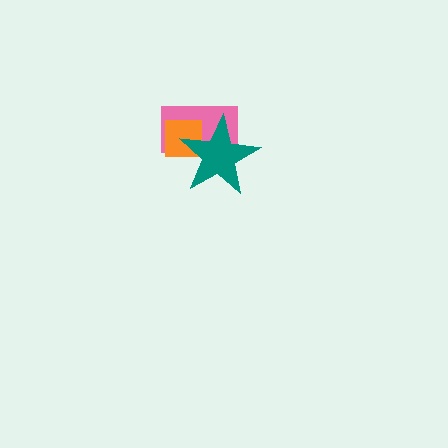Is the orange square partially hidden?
Yes, it is partially covered by another shape.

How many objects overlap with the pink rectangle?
2 objects overlap with the pink rectangle.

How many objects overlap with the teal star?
2 objects overlap with the teal star.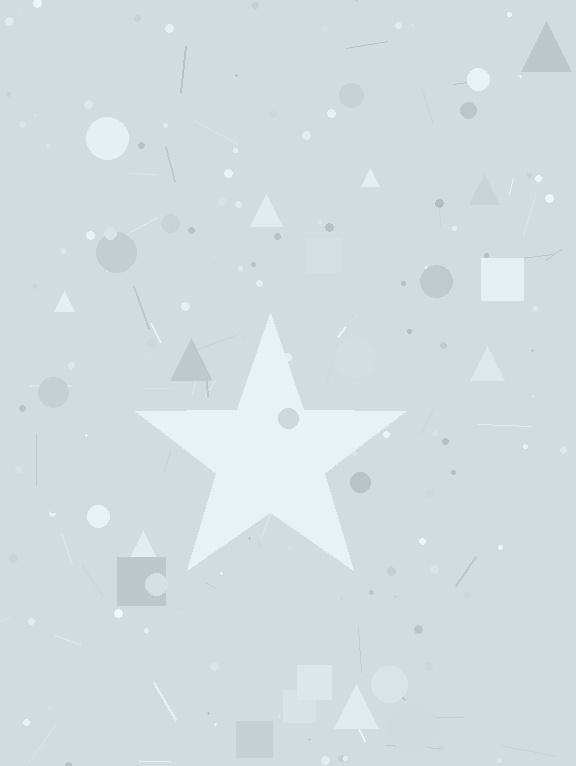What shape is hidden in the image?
A star is hidden in the image.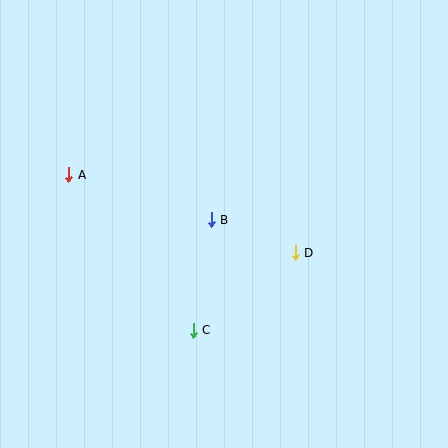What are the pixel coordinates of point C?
Point C is at (193, 330).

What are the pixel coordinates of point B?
Point B is at (211, 220).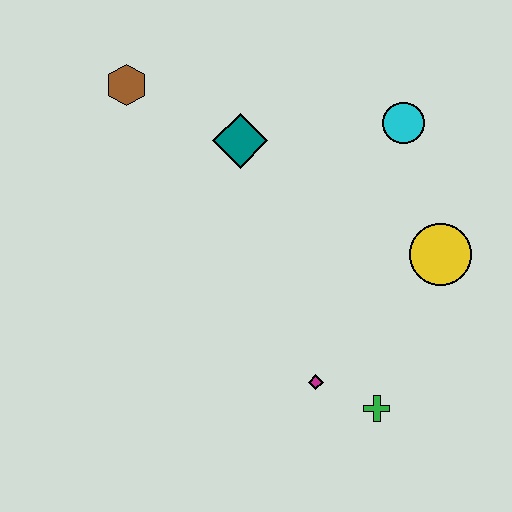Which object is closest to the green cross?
The magenta diamond is closest to the green cross.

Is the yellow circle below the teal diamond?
Yes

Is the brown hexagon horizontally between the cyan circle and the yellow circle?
No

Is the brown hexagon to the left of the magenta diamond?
Yes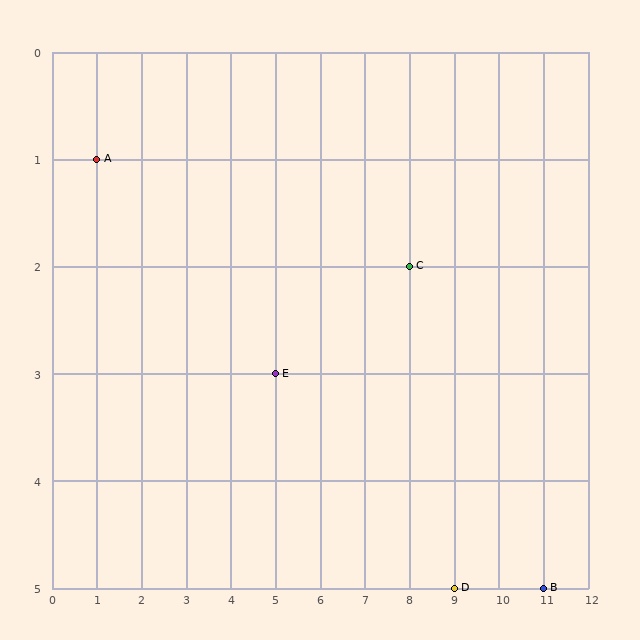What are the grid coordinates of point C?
Point C is at grid coordinates (8, 2).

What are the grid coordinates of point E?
Point E is at grid coordinates (5, 3).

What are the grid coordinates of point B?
Point B is at grid coordinates (11, 5).